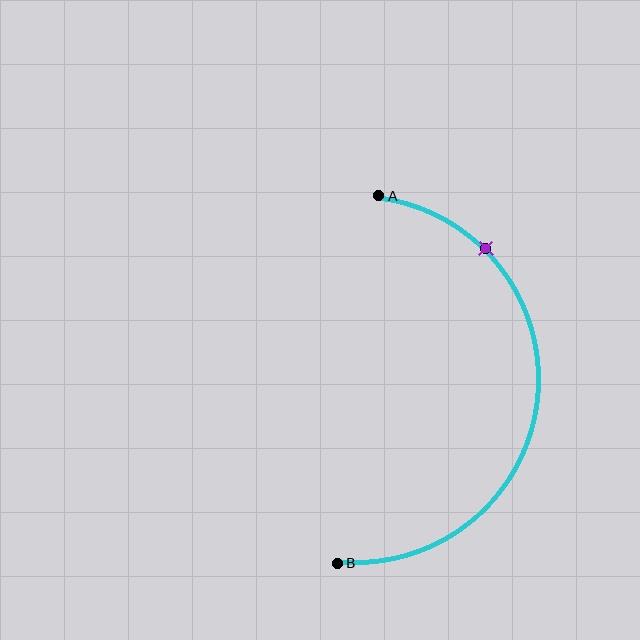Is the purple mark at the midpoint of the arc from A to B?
No. The purple mark lies on the arc but is closer to endpoint A. The arc midpoint would be at the point on the curve equidistant along the arc from both A and B.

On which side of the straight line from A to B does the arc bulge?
The arc bulges to the right of the straight line connecting A and B.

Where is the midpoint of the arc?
The arc midpoint is the point on the curve farthest from the straight line joining A and B. It sits to the right of that line.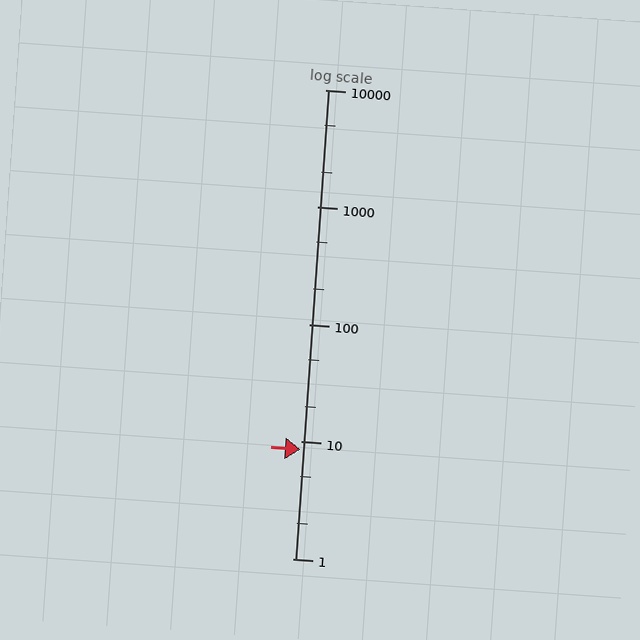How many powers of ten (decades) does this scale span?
The scale spans 4 decades, from 1 to 10000.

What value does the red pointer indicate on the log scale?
The pointer indicates approximately 8.6.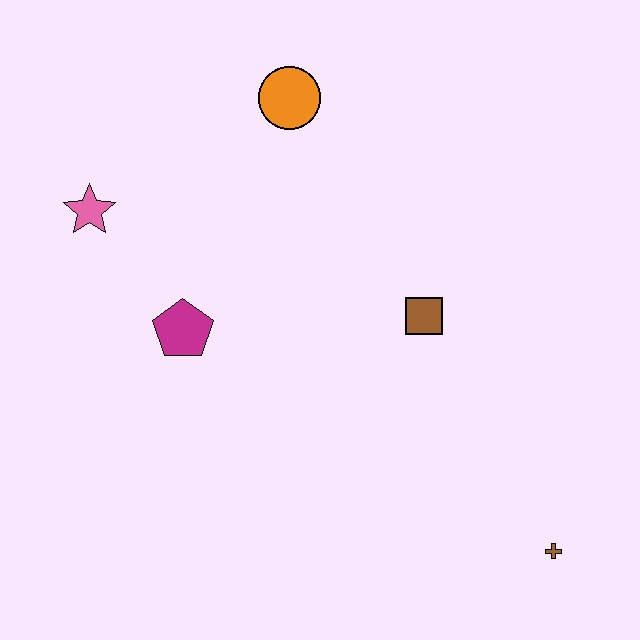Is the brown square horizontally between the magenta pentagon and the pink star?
No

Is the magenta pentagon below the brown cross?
No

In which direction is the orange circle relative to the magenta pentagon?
The orange circle is above the magenta pentagon.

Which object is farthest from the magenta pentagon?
The brown cross is farthest from the magenta pentagon.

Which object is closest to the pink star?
The magenta pentagon is closest to the pink star.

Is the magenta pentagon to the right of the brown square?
No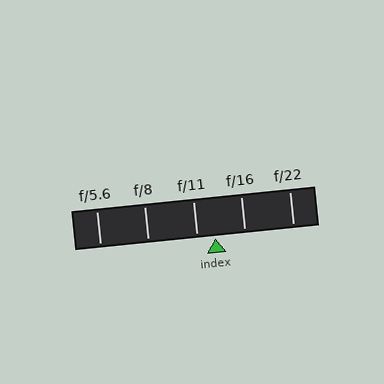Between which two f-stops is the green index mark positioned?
The index mark is between f/11 and f/16.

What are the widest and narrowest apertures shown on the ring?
The widest aperture shown is f/5.6 and the narrowest is f/22.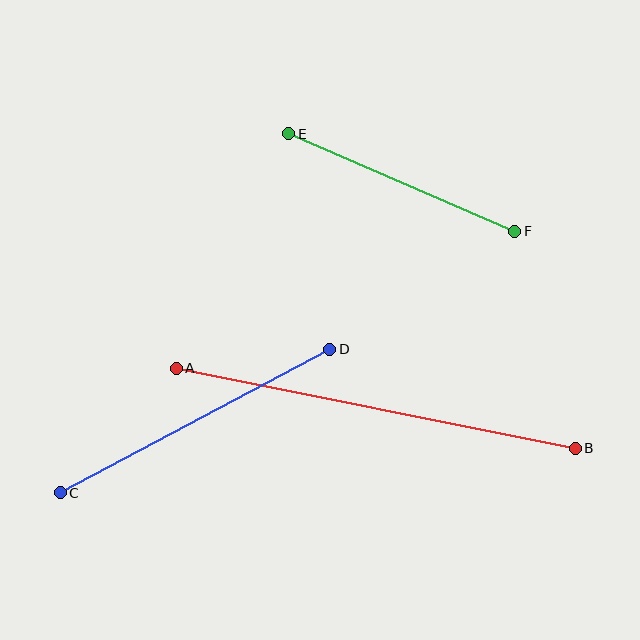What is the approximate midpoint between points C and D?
The midpoint is at approximately (195, 421) pixels.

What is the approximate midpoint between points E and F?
The midpoint is at approximately (402, 182) pixels.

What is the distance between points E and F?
The distance is approximately 246 pixels.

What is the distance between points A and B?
The distance is approximately 407 pixels.